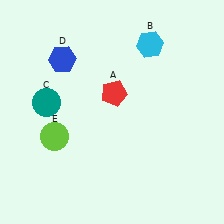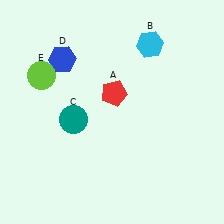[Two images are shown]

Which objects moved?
The objects that moved are: the teal circle (C), the lime circle (E).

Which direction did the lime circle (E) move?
The lime circle (E) moved up.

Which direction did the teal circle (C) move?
The teal circle (C) moved right.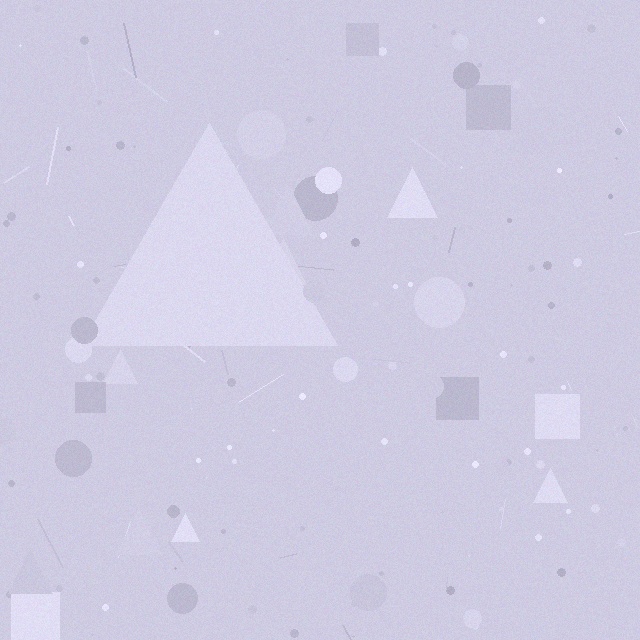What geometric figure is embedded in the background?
A triangle is embedded in the background.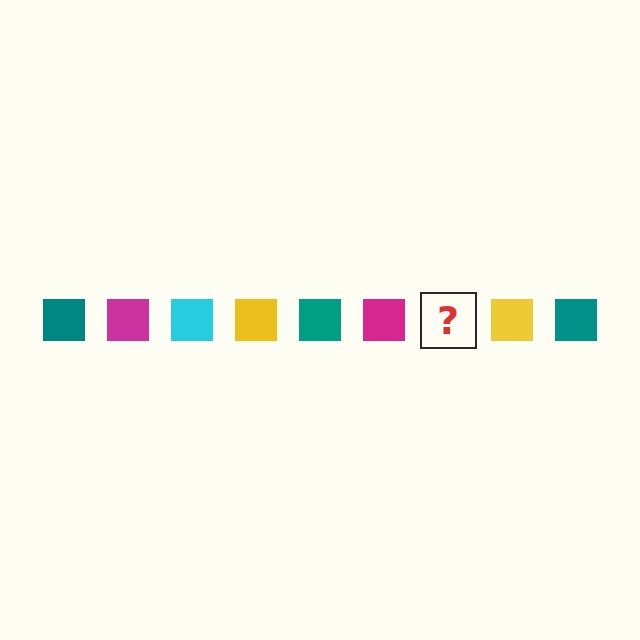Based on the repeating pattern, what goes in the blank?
The blank should be a cyan square.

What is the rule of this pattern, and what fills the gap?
The rule is that the pattern cycles through teal, magenta, cyan, yellow squares. The gap should be filled with a cyan square.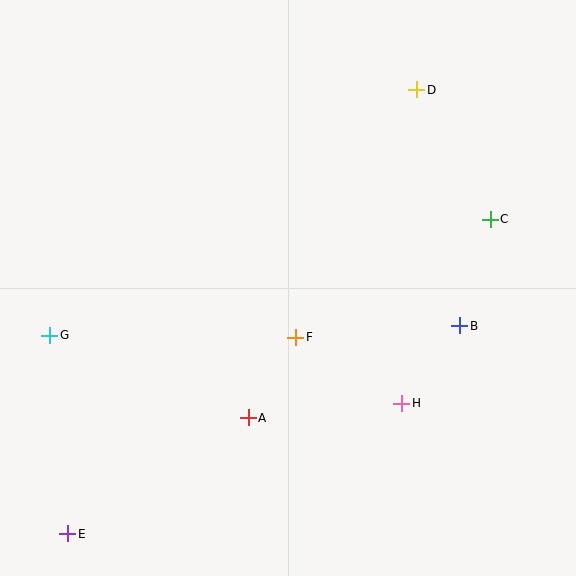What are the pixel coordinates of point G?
Point G is at (50, 335).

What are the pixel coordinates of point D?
Point D is at (417, 90).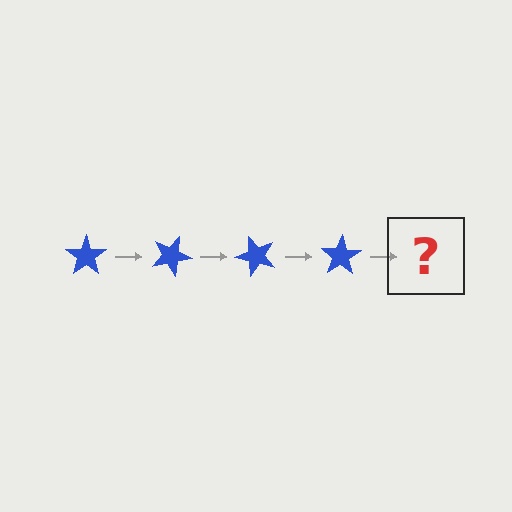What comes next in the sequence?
The next element should be a blue star rotated 100 degrees.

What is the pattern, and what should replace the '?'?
The pattern is that the star rotates 25 degrees each step. The '?' should be a blue star rotated 100 degrees.